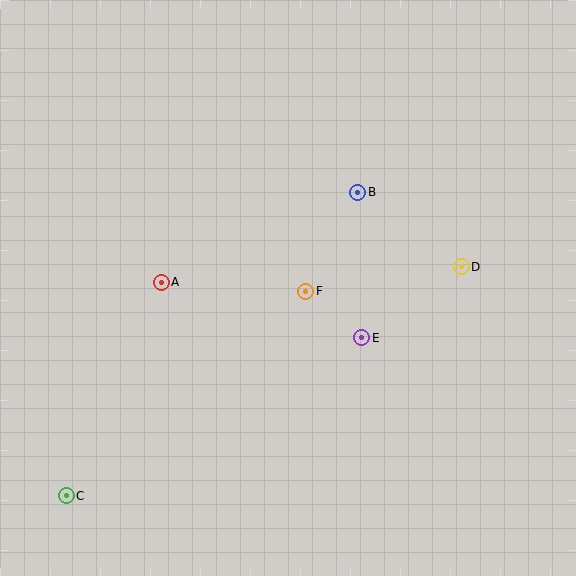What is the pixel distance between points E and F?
The distance between E and F is 73 pixels.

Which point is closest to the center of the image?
Point F at (306, 291) is closest to the center.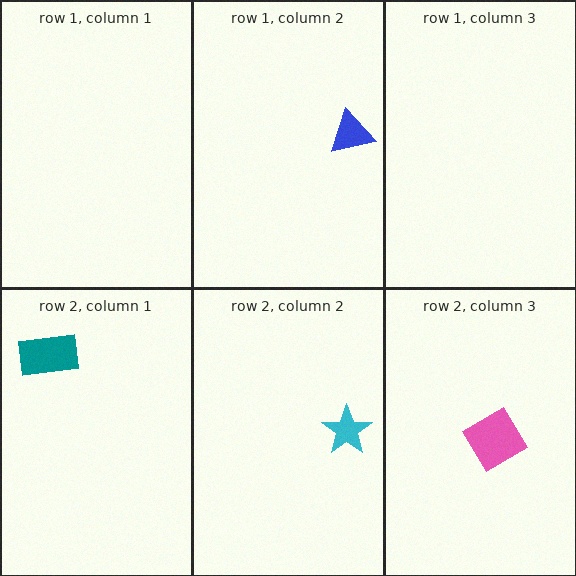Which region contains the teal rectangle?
The row 2, column 1 region.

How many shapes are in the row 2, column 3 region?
1.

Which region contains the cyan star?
The row 2, column 2 region.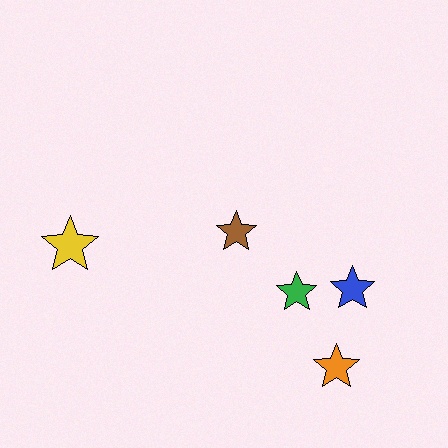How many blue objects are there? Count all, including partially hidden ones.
There is 1 blue object.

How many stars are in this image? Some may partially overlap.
There are 5 stars.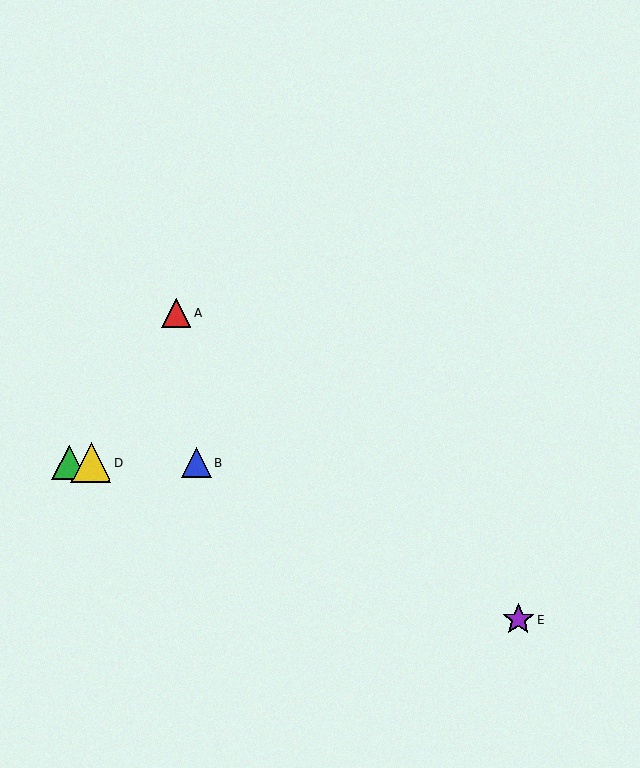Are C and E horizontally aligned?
No, C is at y≈462 and E is at y≈620.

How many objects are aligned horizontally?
3 objects (B, C, D) are aligned horizontally.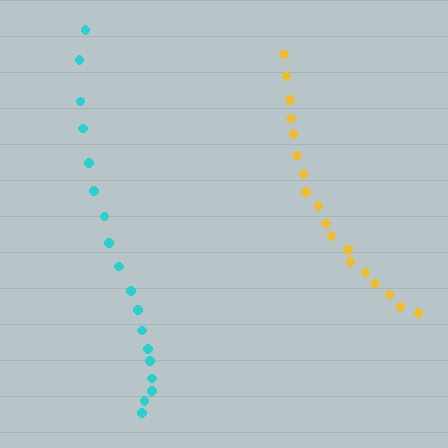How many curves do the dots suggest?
There are 2 distinct paths.